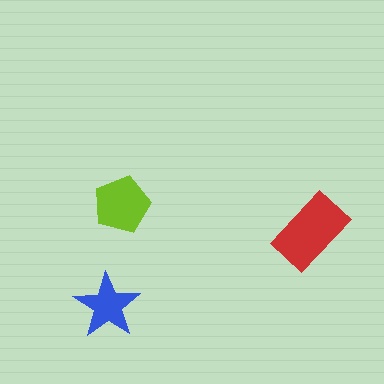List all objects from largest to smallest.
The red rectangle, the lime pentagon, the blue star.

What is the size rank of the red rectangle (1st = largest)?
1st.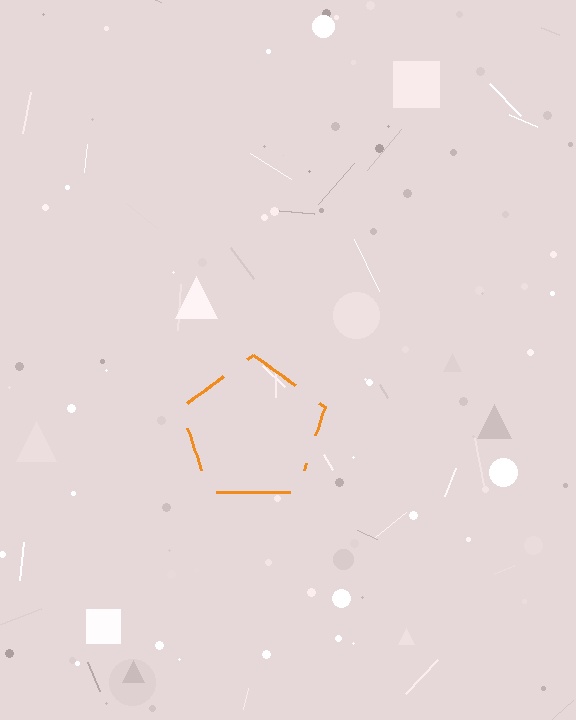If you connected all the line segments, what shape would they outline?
They would outline a pentagon.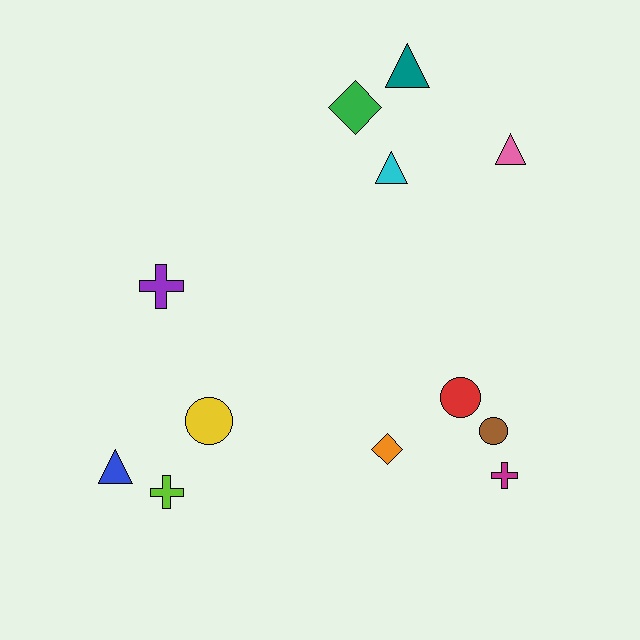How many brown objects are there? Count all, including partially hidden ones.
There is 1 brown object.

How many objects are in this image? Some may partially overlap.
There are 12 objects.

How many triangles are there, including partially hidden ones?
There are 4 triangles.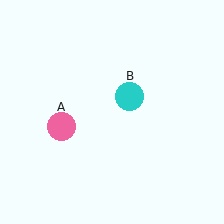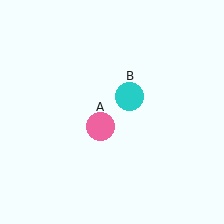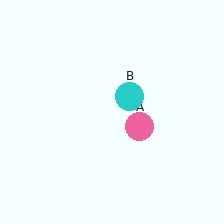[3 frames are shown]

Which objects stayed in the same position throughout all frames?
Cyan circle (object B) remained stationary.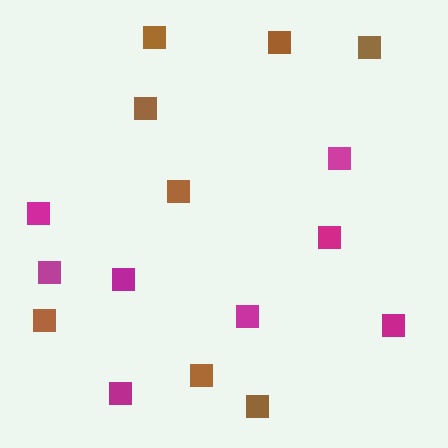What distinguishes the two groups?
There are 2 groups: one group of brown squares (8) and one group of magenta squares (8).